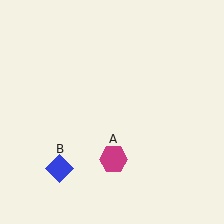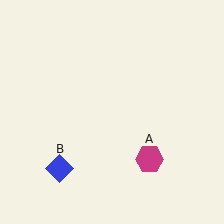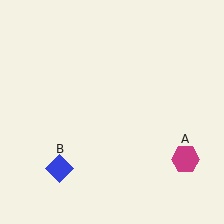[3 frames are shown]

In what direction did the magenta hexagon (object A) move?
The magenta hexagon (object A) moved right.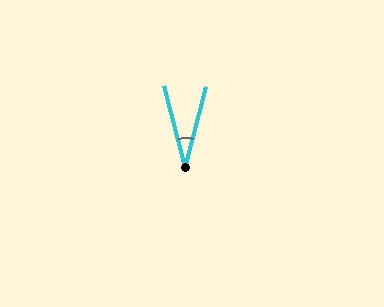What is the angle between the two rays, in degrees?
Approximately 29 degrees.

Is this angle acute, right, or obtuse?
It is acute.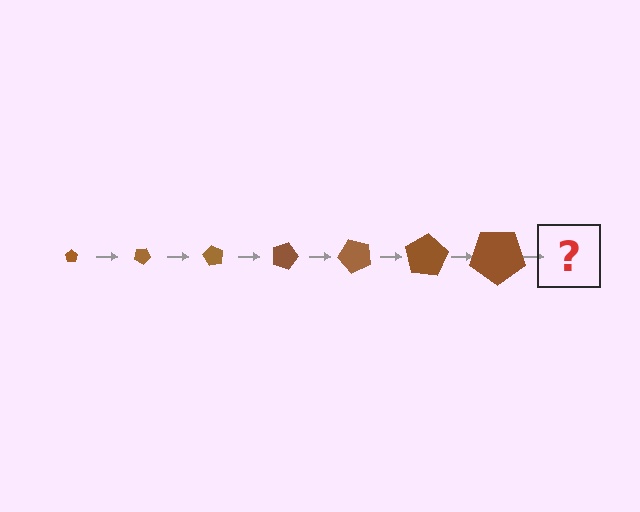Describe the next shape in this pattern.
It should be a pentagon, larger than the previous one and rotated 210 degrees from the start.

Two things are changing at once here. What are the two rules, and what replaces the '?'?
The two rules are that the pentagon grows larger each step and it rotates 30 degrees each step. The '?' should be a pentagon, larger than the previous one and rotated 210 degrees from the start.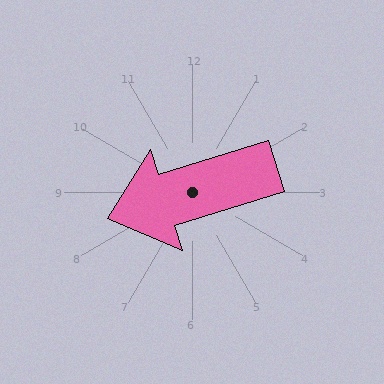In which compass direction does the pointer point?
West.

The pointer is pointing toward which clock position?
Roughly 8 o'clock.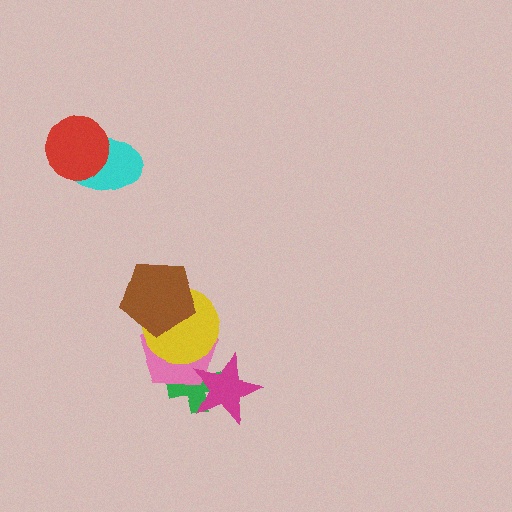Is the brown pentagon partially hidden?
No, no other shape covers it.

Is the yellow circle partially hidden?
Yes, it is partially covered by another shape.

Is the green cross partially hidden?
Yes, it is partially covered by another shape.